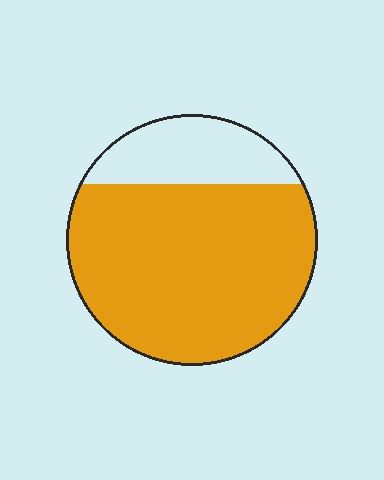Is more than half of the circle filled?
Yes.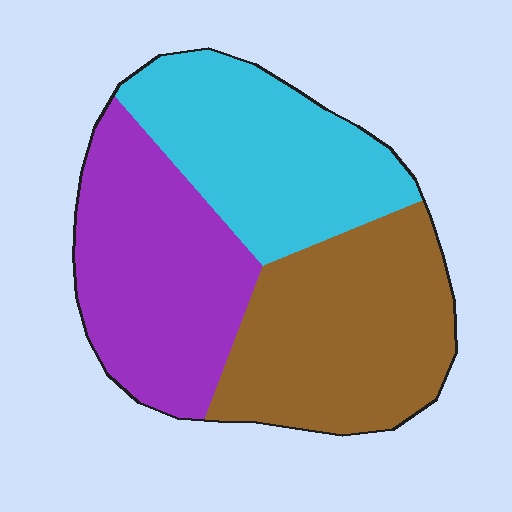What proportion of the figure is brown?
Brown takes up between a third and a half of the figure.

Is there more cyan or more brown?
Brown.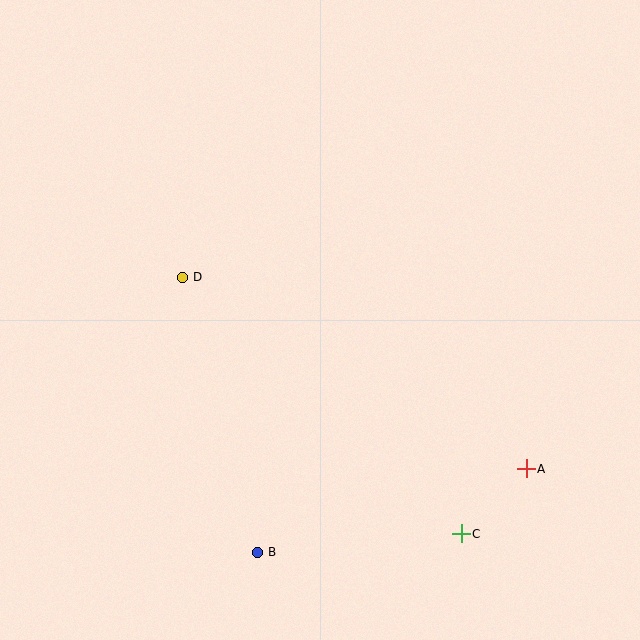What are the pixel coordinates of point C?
Point C is at (461, 534).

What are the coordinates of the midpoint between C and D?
The midpoint between C and D is at (322, 406).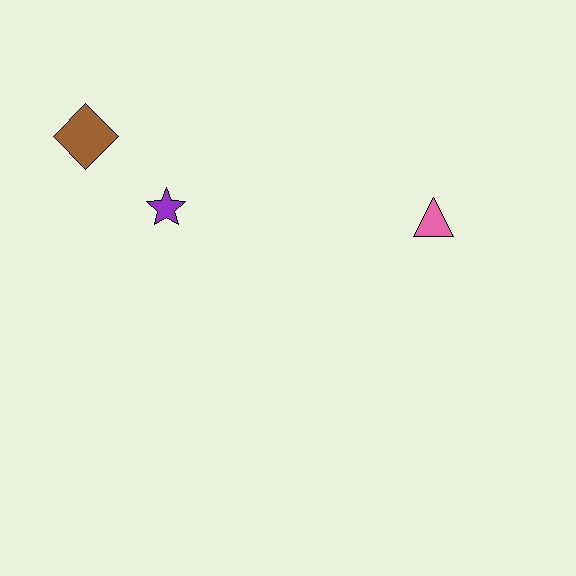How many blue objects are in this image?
There are no blue objects.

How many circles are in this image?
There are no circles.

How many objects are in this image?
There are 3 objects.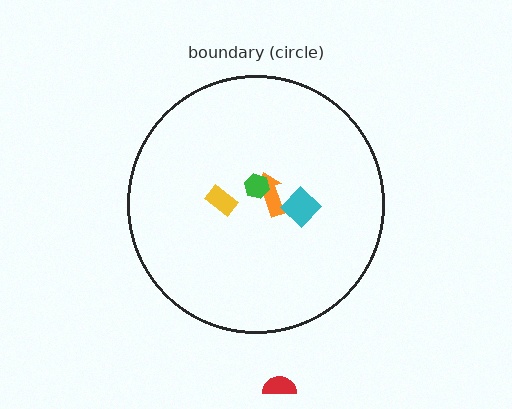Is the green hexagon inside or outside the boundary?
Inside.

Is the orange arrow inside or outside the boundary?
Inside.